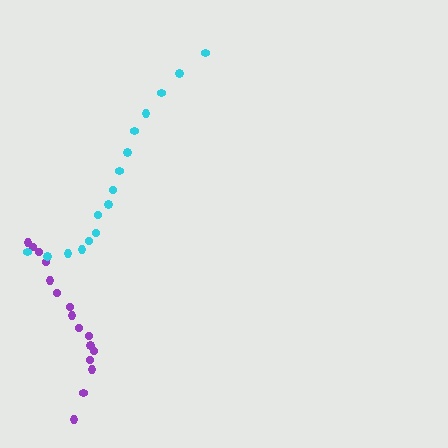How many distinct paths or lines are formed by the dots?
There are 2 distinct paths.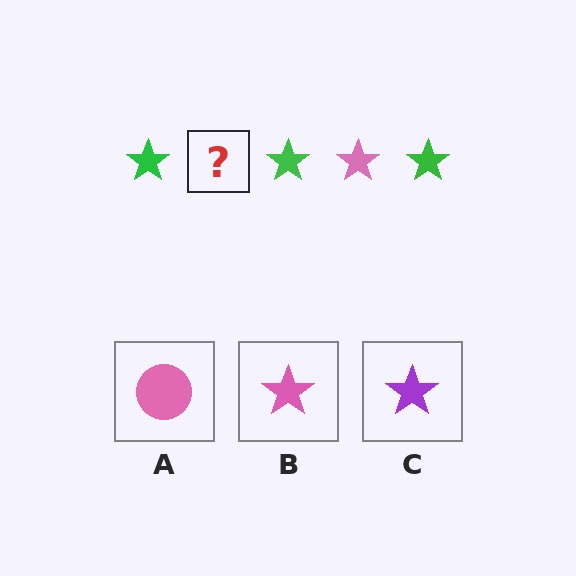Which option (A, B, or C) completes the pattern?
B.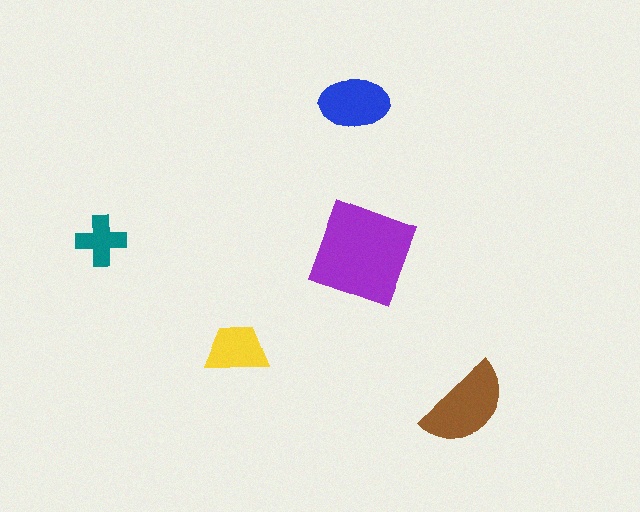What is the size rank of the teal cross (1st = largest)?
5th.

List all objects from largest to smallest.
The purple square, the brown semicircle, the blue ellipse, the yellow trapezoid, the teal cross.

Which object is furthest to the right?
The brown semicircle is rightmost.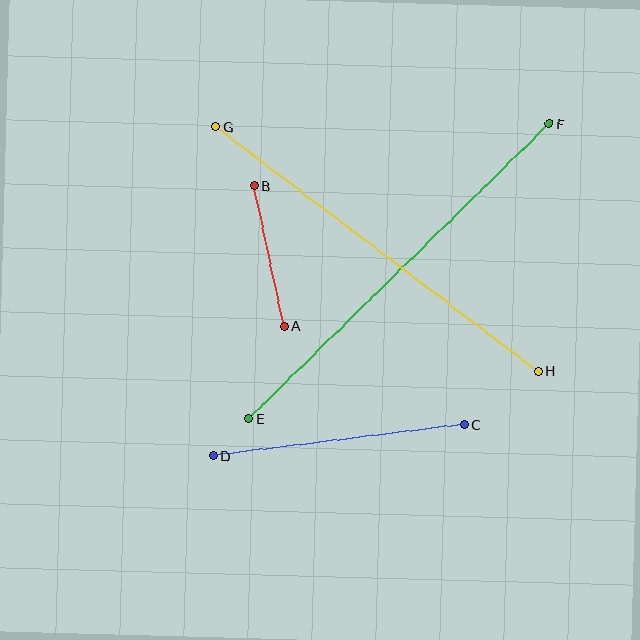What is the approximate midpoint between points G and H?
The midpoint is at approximately (377, 249) pixels.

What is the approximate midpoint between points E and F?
The midpoint is at approximately (399, 271) pixels.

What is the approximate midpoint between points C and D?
The midpoint is at approximately (339, 440) pixels.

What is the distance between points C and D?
The distance is approximately 253 pixels.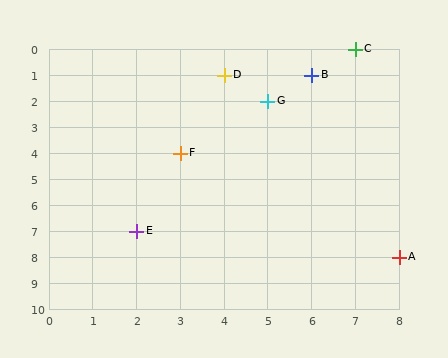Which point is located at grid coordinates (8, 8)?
Point A is at (8, 8).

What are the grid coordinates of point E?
Point E is at grid coordinates (2, 7).